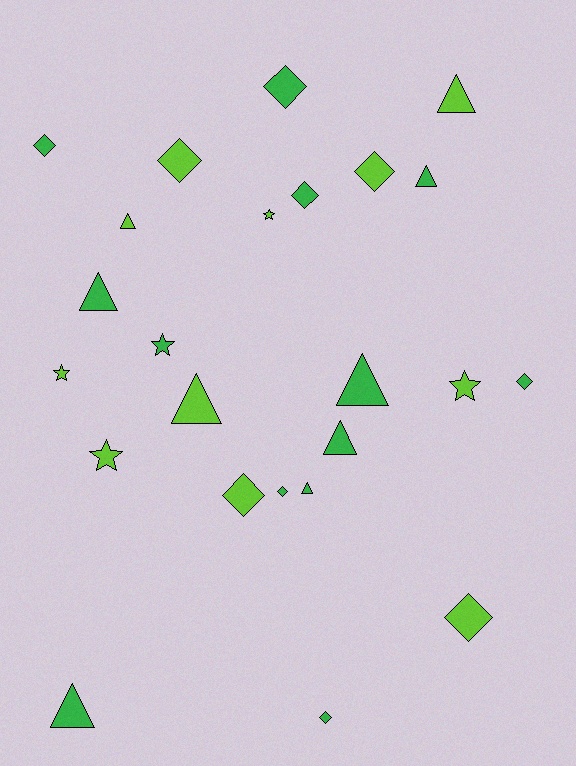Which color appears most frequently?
Green, with 13 objects.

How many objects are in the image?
There are 24 objects.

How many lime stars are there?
There are 4 lime stars.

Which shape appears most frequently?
Diamond, with 10 objects.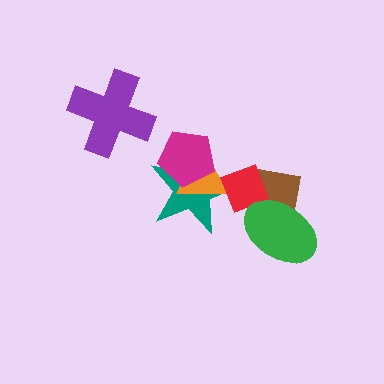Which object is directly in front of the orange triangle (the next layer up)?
The magenta pentagon is directly in front of the orange triangle.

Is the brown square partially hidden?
Yes, it is partially covered by another shape.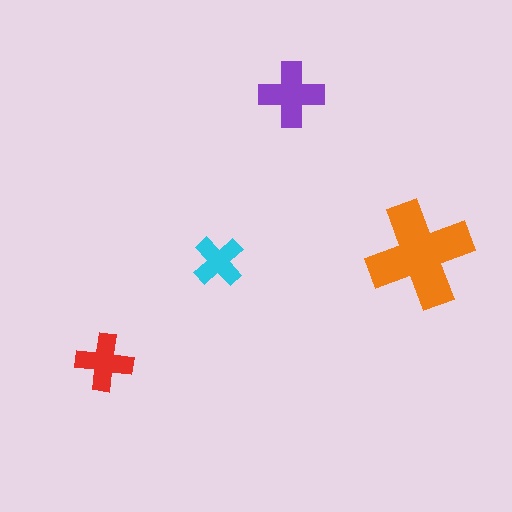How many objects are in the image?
There are 4 objects in the image.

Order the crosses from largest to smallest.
the orange one, the purple one, the red one, the cyan one.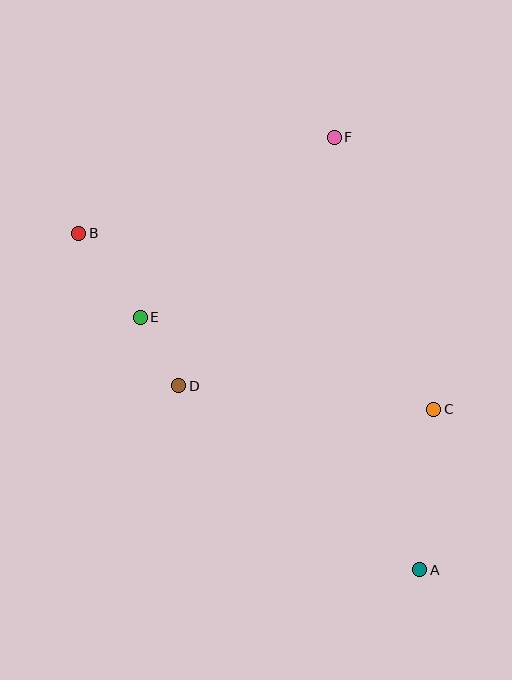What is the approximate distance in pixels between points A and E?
The distance between A and E is approximately 377 pixels.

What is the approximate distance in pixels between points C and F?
The distance between C and F is approximately 290 pixels.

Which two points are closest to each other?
Points D and E are closest to each other.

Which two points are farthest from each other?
Points A and B are farthest from each other.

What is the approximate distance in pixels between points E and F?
The distance between E and F is approximately 265 pixels.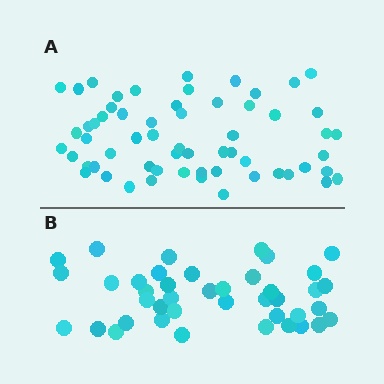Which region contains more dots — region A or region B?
Region A (the top region) has more dots.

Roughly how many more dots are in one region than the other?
Region A has approximately 20 more dots than region B.